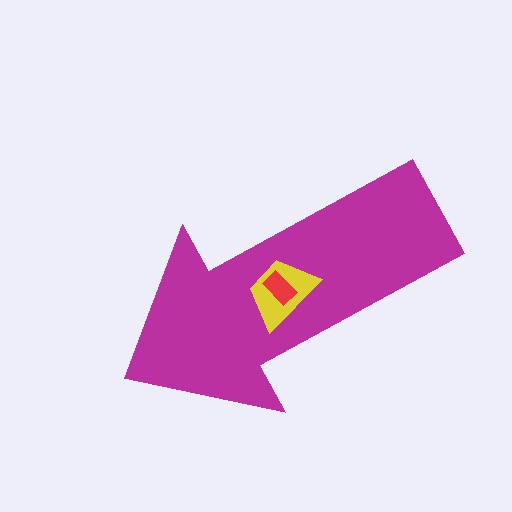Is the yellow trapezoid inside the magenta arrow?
Yes.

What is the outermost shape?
The magenta arrow.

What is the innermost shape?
The red rectangle.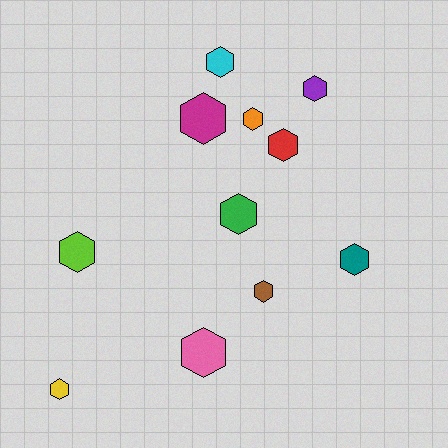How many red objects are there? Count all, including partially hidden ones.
There is 1 red object.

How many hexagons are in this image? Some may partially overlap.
There are 11 hexagons.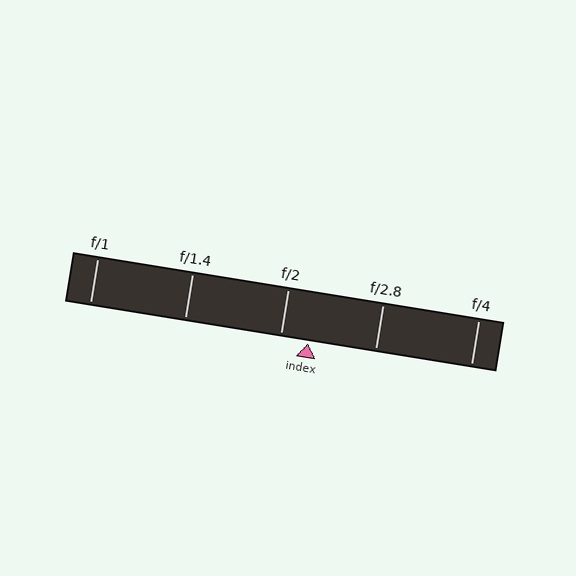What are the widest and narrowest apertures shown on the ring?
The widest aperture shown is f/1 and the narrowest is f/4.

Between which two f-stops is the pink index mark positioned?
The index mark is between f/2 and f/2.8.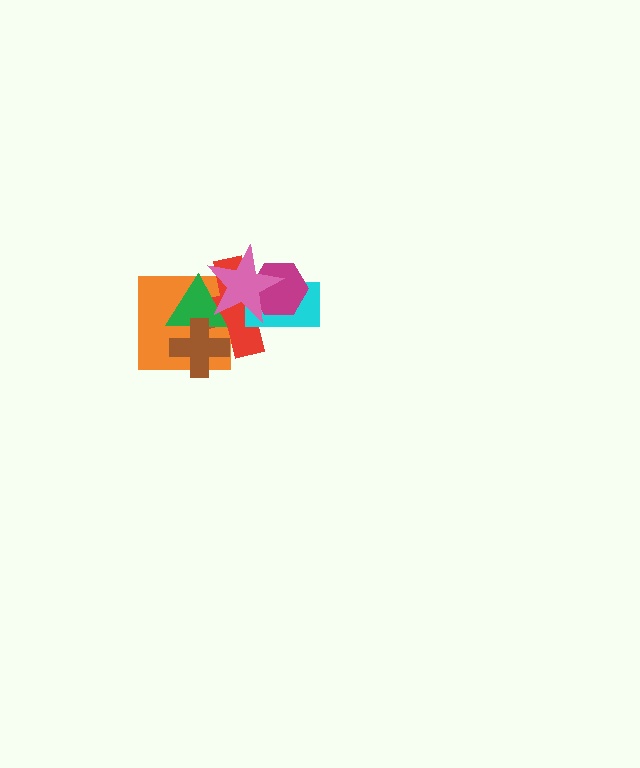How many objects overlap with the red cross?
6 objects overlap with the red cross.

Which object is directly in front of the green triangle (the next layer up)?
The brown cross is directly in front of the green triangle.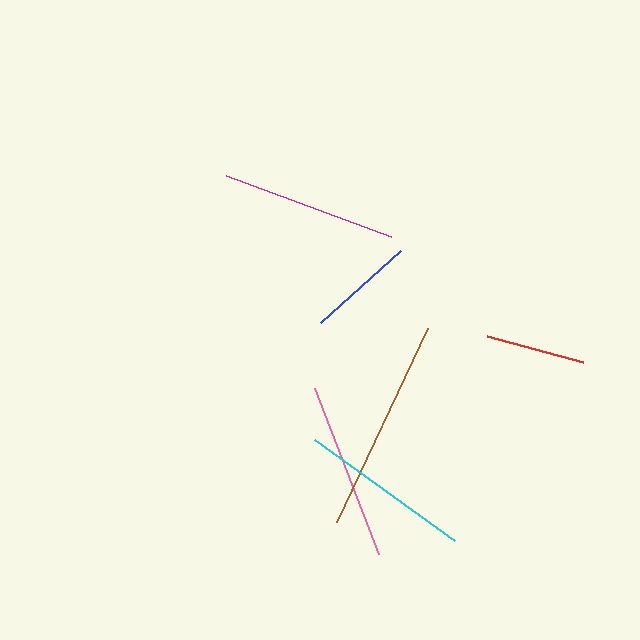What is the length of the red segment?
The red segment is approximately 99 pixels long.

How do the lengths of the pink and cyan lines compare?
The pink and cyan lines are approximately the same length.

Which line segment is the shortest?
The red line is the shortest at approximately 99 pixels.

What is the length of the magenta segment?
The magenta segment is approximately 176 pixels long.